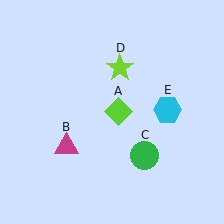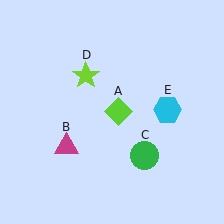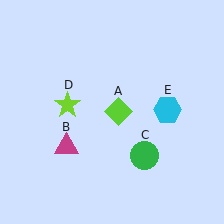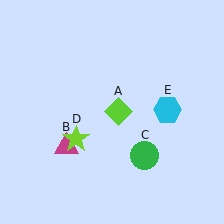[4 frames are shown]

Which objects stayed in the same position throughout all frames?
Lime diamond (object A) and magenta triangle (object B) and green circle (object C) and cyan hexagon (object E) remained stationary.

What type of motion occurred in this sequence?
The lime star (object D) rotated counterclockwise around the center of the scene.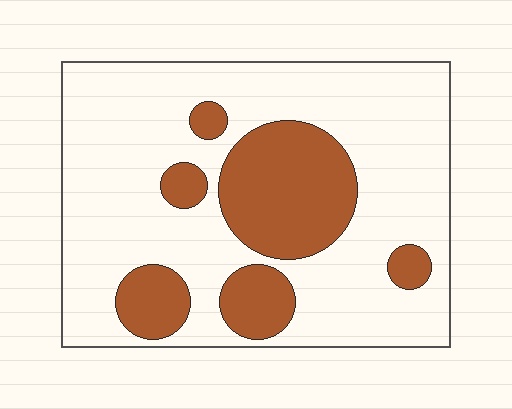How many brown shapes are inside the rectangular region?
6.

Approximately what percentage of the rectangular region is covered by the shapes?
Approximately 25%.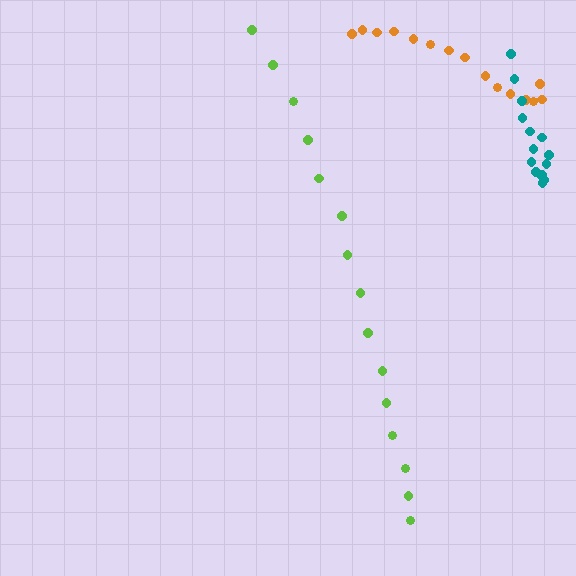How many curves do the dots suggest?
There are 3 distinct paths.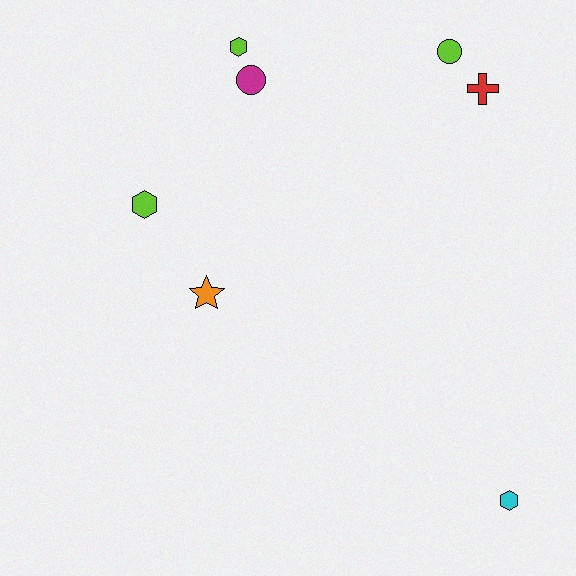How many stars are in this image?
There is 1 star.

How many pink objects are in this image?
There are no pink objects.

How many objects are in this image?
There are 7 objects.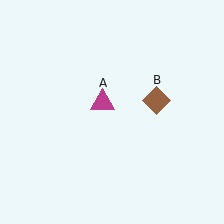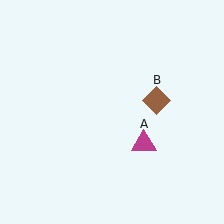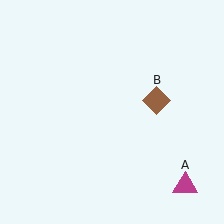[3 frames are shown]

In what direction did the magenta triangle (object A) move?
The magenta triangle (object A) moved down and to the right.